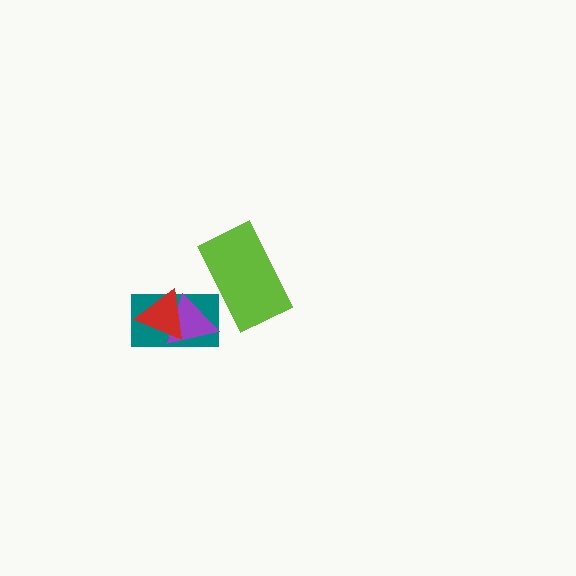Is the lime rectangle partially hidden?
No, no other shape covers it.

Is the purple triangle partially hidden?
Yes, it is partially covered by another shape.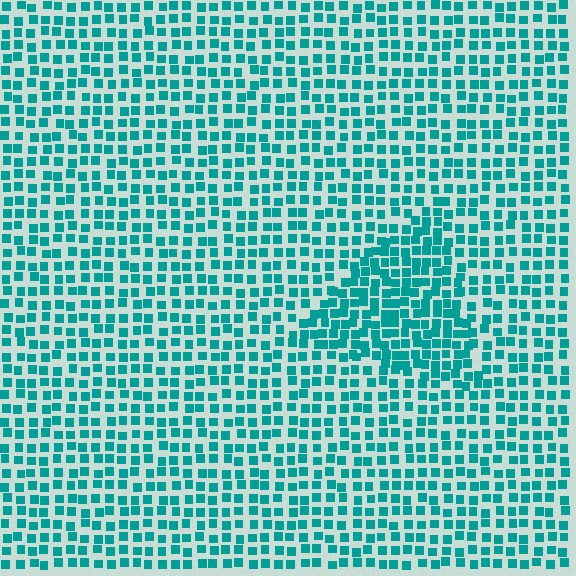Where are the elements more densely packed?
The elements are more densely packed inside the triangle boundary.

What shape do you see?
I see a triangle.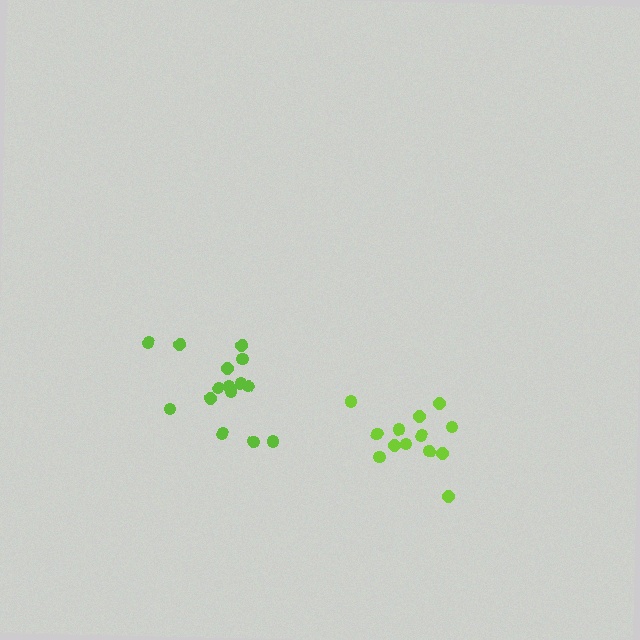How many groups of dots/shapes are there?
There are 2 groups.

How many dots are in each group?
Group 1: 13 dots, Group 2: 15 dots (28 total).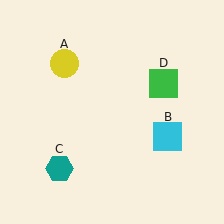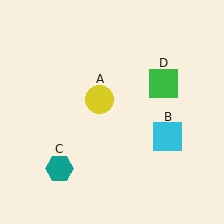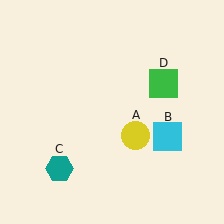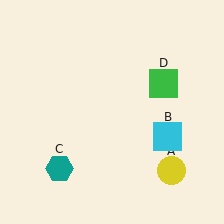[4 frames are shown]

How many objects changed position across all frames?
1 object changed position: yellow circle (object A).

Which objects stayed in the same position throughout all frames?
Cyan square (object B) and teal hexagon (object C) and green square (object D) remained stationary.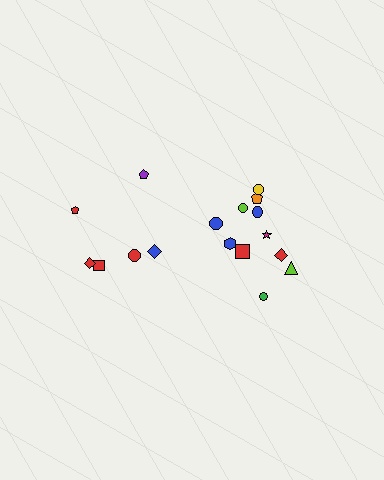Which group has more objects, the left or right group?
The right group.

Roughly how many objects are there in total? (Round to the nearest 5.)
Roughly 15 objects in total.